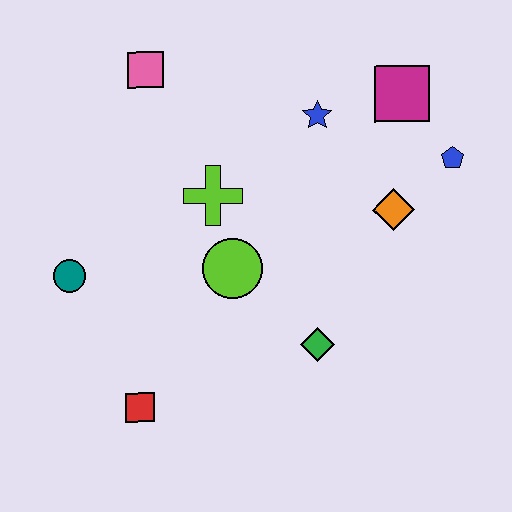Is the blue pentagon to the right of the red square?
Yes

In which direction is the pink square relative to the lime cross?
The pink square is above the lime cross.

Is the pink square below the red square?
No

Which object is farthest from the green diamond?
The pink square is farthest from the green diamond.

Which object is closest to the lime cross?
The lime circle is closest to the lime cross.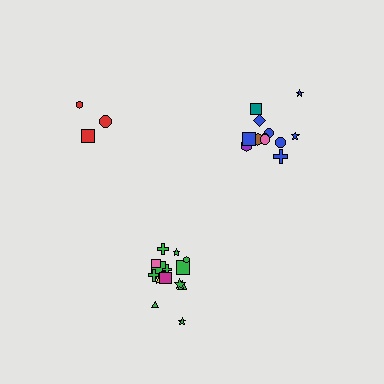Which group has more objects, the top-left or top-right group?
The top-right group.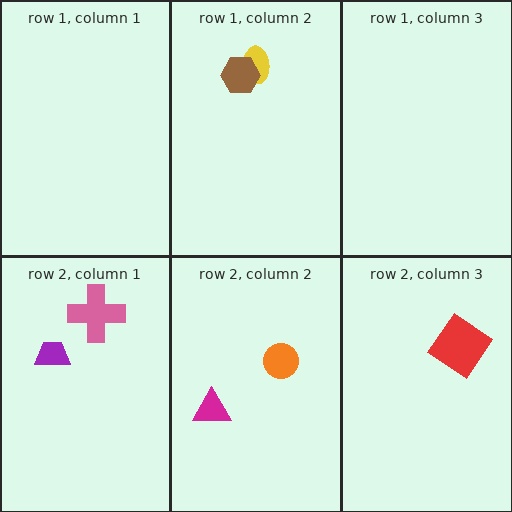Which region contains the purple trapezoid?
The row 2, column 1 region.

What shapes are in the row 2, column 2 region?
The magenta triangle, the orange circle.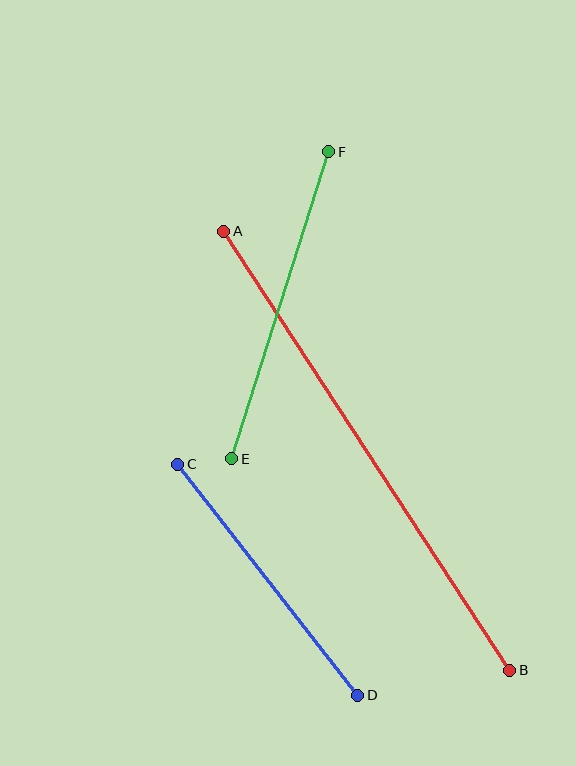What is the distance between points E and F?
The distance is approximately 322 pixels.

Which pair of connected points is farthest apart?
Points A and B are farthest apart.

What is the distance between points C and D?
The distance is approximately 293 pixels.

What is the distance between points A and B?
The distance is approximately 524 pixels.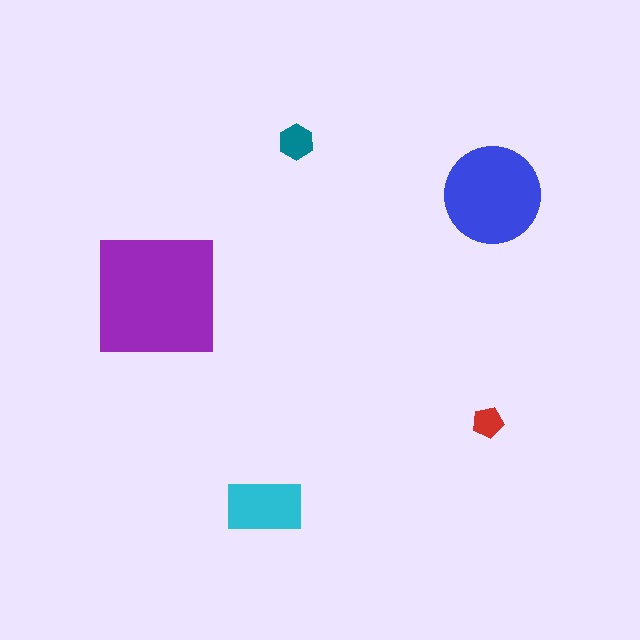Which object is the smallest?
The red pentagon.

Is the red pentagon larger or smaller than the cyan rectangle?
Smaller.